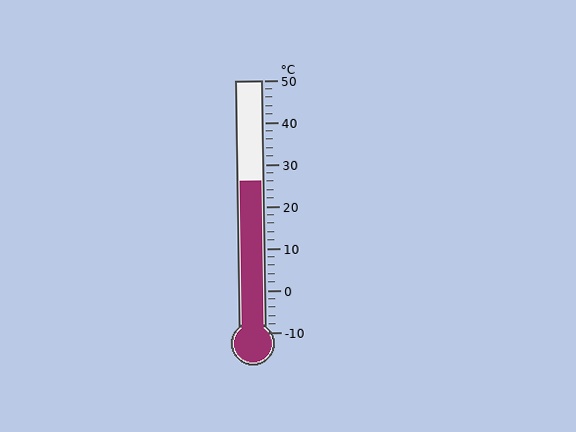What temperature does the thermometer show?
The thermometer shows approximately 26°C.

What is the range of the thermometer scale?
The thermometer scale ranges from -10°C to 50°C.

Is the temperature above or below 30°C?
The temperature is below 30°C.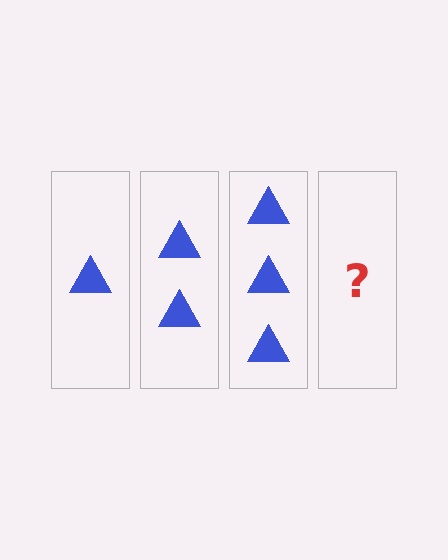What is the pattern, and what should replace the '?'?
The pattern is that each step adds one more triangle. The '?' should be 4 triangles.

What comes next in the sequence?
The next element should be 4 triangles.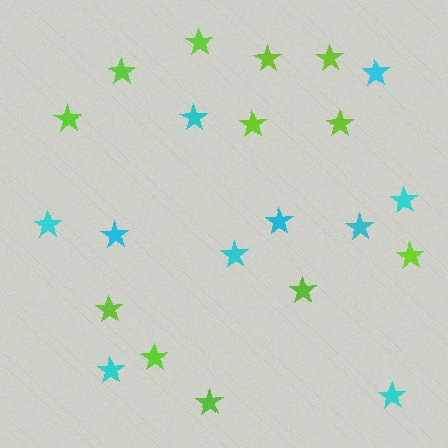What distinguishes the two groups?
There are 2 groups: one group of lime stars (12) and one group of cyan stars (10).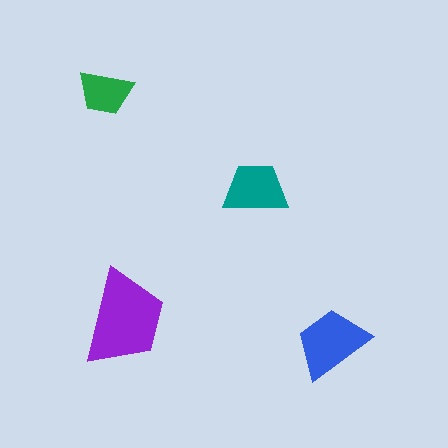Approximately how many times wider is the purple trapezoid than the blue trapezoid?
About 1.5 times wider.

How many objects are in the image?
There are 4 objects in the image.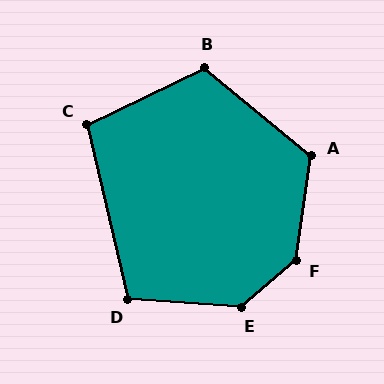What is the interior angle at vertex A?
Approximately 121 degrees (obtuse).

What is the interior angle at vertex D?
Approximately 107 degrees (obtuse).